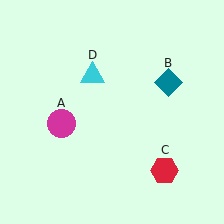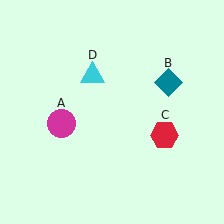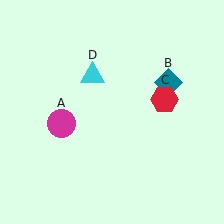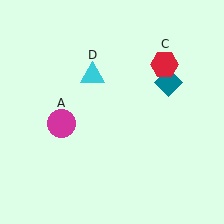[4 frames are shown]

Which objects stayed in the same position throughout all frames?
Magenta circle (object A) and teal diamond (object B) and cyan triangle (object D) remained stationary.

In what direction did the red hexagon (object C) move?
The red hexagon (object C) moved up.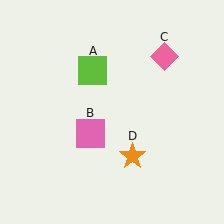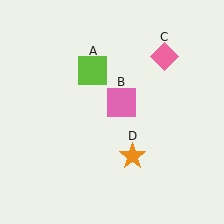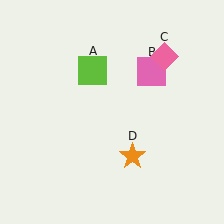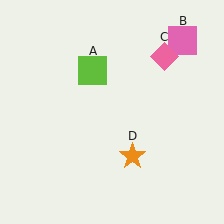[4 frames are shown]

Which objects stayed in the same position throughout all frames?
Lime square (object A) and pink diamond (object C) and orange star (object D) remained stationary.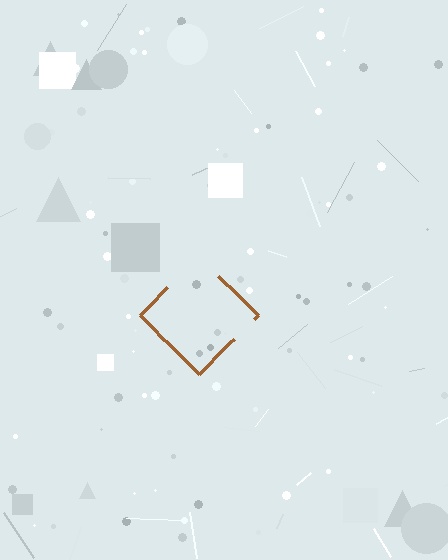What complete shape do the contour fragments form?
The contour fragments form a diamond.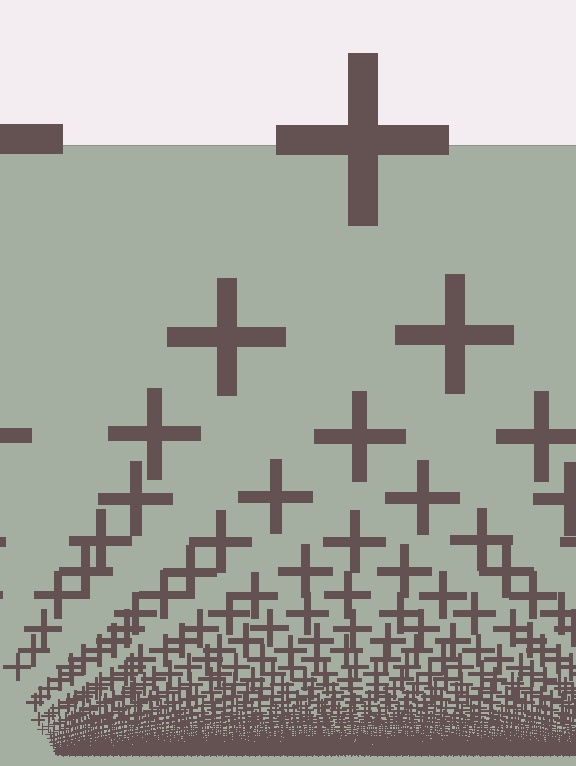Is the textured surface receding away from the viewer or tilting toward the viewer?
The surface appears to tilt toward the viewer. Texture elements get larger and sparser toward the top.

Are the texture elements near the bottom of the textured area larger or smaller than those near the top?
Smaller. The gradient is inverted — elements near the bottom are smaller and denser.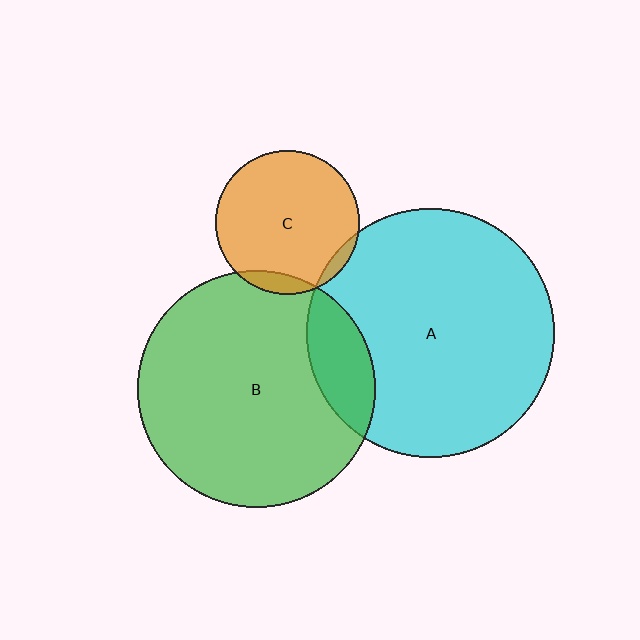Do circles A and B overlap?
Yes.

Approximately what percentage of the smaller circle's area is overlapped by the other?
Approximately 15%.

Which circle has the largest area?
Circle A (cyan).